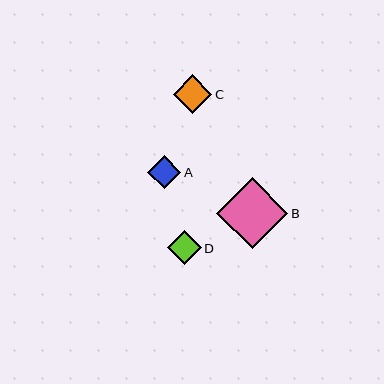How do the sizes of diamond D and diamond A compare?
Diamond D and diamond A are approximately the same size.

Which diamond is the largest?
Diamond B is the largest with a size of approximately 71 pixels.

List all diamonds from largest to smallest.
From largest to smallest: B, C, D, A.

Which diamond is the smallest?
Diamond A is the smallest with a size of approximately 34 pixels.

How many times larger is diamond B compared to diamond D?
Diamond B is approximately 2.1 times the size of diamond D.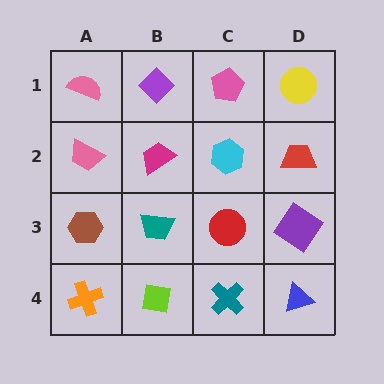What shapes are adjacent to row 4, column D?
A purple diamond (row 3, column D), a teal cross (row 4, column C).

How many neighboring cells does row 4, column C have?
3.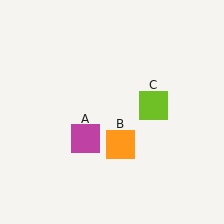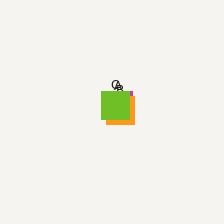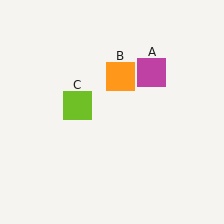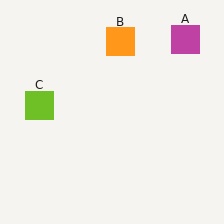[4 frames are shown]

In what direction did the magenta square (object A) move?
The magenta square (object A) moved up and to the right.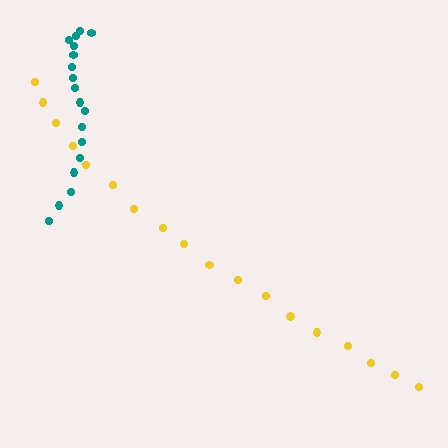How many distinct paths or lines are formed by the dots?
There are 2 distinct paths.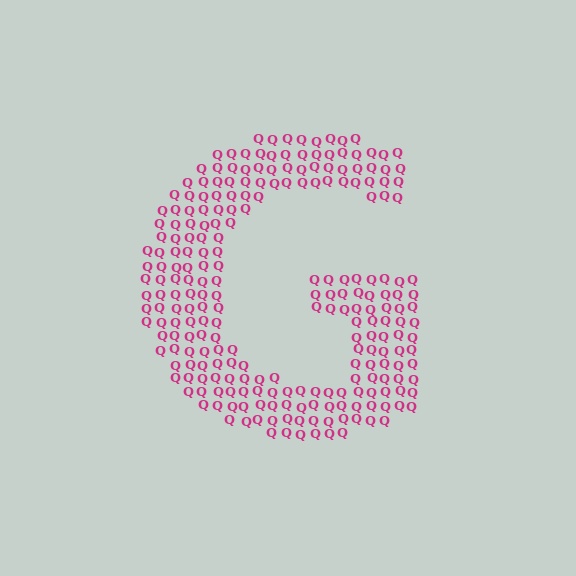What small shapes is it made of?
It is made of small letter Q's.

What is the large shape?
The large shape is the letter G.